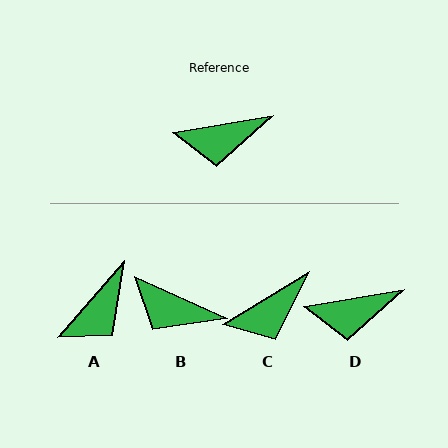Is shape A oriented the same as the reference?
No, it is off by about 39 degrees.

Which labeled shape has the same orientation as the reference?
D.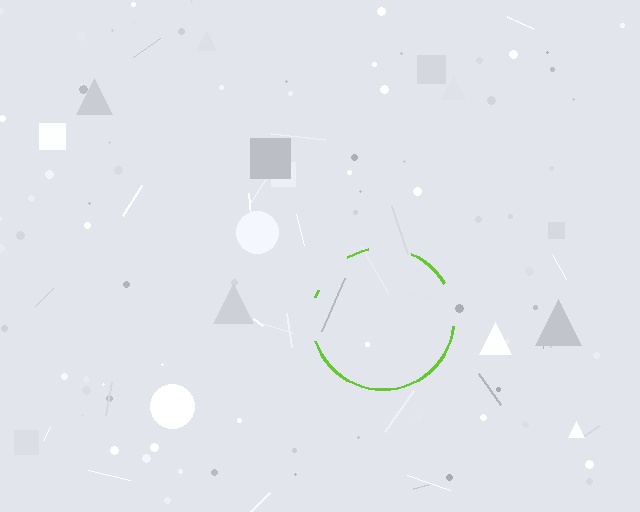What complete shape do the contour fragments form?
The contour fragments form a circle.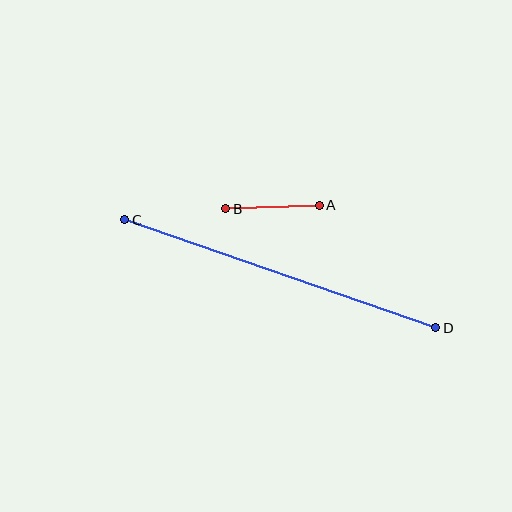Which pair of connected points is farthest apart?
Points C and D are farthest apart.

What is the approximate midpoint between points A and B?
The midpoint is at approximately (272, 207) pixels.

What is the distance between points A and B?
The distance is approximately 94 pixels.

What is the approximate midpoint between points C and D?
The midpoint is at approximately (280, 274) pixels.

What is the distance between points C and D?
The distance is approximately 329 pixels.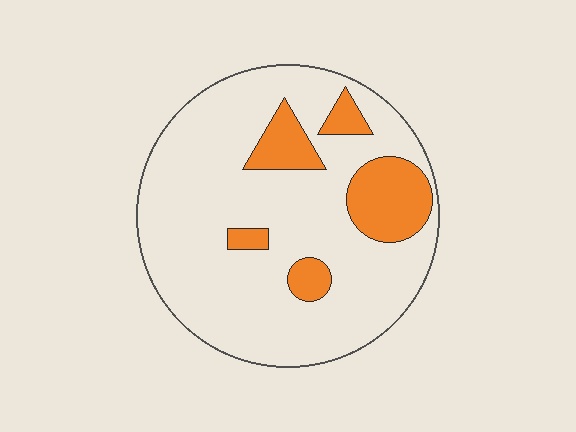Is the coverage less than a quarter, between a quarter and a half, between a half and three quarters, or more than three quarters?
Less than a quarter.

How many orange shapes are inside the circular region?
5.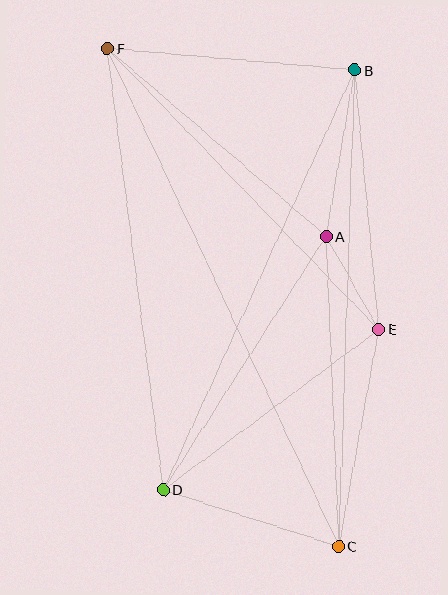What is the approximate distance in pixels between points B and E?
The distance between B and E is approximately 260 pixels.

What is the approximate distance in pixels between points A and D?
The distance between A and D is approximately 301 pixels.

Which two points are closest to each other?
Points A and E are closest to each other.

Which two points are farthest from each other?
Points C and F are farthest from each other.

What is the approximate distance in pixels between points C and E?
The distance between C and E is approximately 221 pixels.